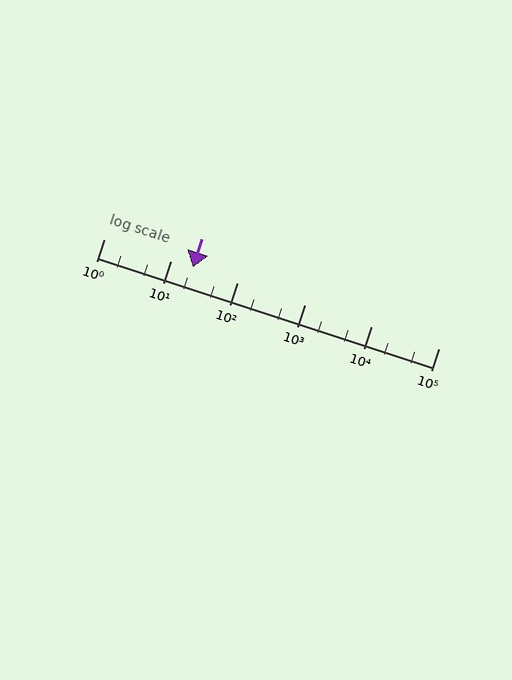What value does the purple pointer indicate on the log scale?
The pointer indicates approximately 21.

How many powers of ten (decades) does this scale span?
The scale spans 5 decades, from 1 to 100000.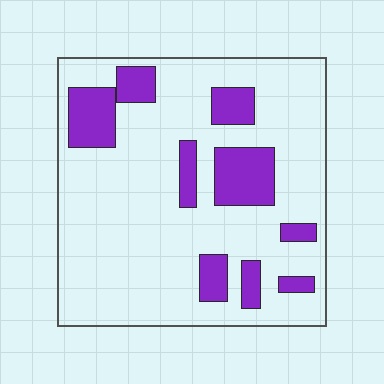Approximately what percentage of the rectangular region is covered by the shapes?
Approximately 20%.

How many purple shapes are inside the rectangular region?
9.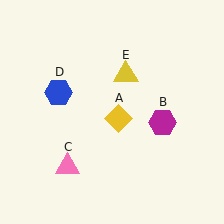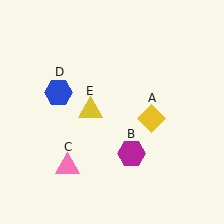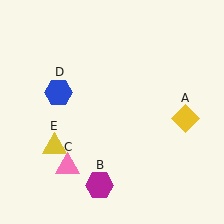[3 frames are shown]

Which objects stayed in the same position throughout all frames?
Pink triangle (object C) and blue hexagon (object D) remained stationary.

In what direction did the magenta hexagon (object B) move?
The magenta hexagon (object B) moved down and to the left.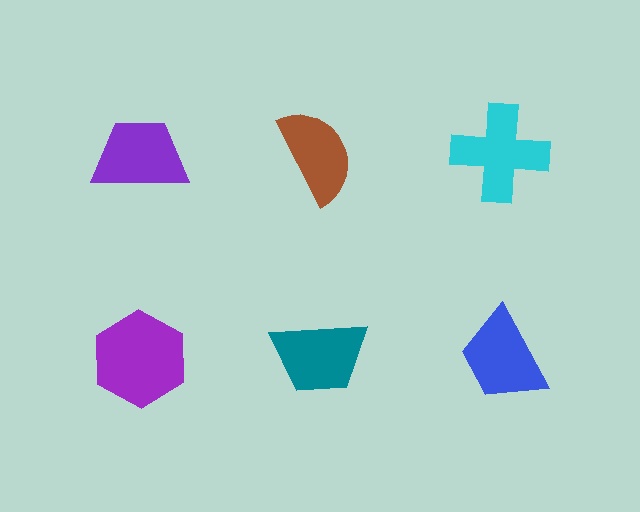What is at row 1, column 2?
A brown semicircle.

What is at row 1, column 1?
A purple trapezoid.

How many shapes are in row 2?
3 shapes.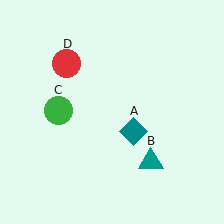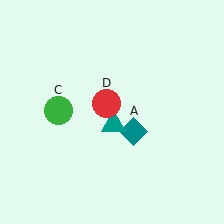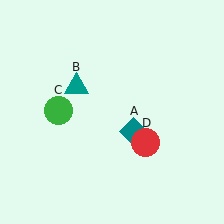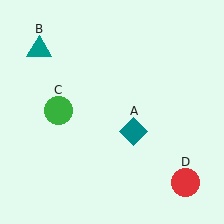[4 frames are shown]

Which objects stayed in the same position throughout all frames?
Teal diamond (object A) and green circle (object C) remained stationary.